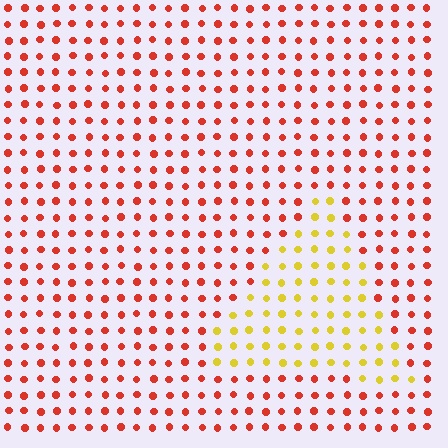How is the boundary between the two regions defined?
The boundary is defined purely by a slight shift in hue (about 52 degrees). Spacing, size, and orientation are identical on both sides.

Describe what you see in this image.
The image is filled with small red elements in a uniform arrangement. A triangle-shaped region is visible where the elements are tinted to a slightly different hue, forming a subtle color boundary.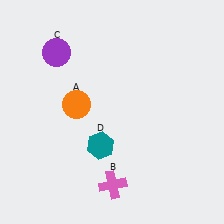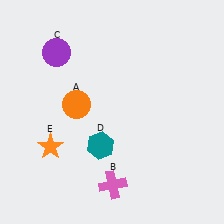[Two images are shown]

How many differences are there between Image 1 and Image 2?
There is 1 difference between the two images.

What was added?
An orange star (E) was added in Image 2.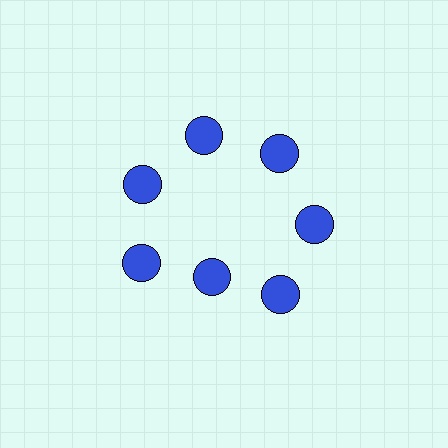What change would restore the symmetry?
The symmetry would be restored by moving it outward, back onto the ring so that all 7 circles sit at equal angles and equal distance from the center.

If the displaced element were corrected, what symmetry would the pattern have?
It would have 7-fold rotational symmetry — the pattern would map onto itself every 51 degrees.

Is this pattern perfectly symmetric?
No. The 7 blue circles are arranged in a ring, but one element near the 6 o'clock position is pulled inward toward the center, breaking the 7-fold rotational symmetry.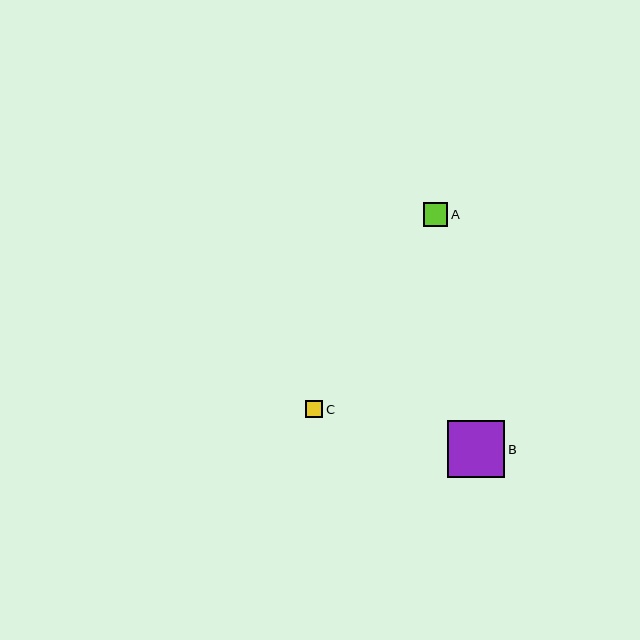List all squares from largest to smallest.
From largest to smallest: B, A, C.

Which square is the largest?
Square B is the largest with a size of approximately 57 pixels.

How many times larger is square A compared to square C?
Square A is approximately 1.4 times the size of square C.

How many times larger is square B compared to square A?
Square B is approximately 2.4 times the size of square A.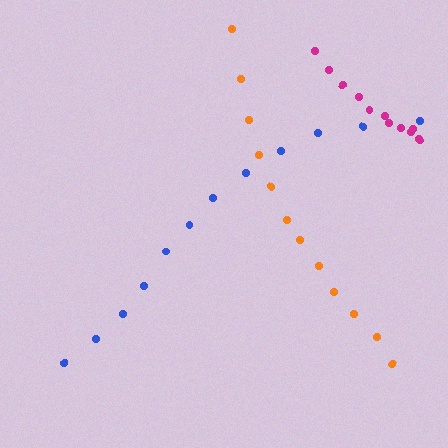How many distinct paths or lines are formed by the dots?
There are 3 distinct paths.